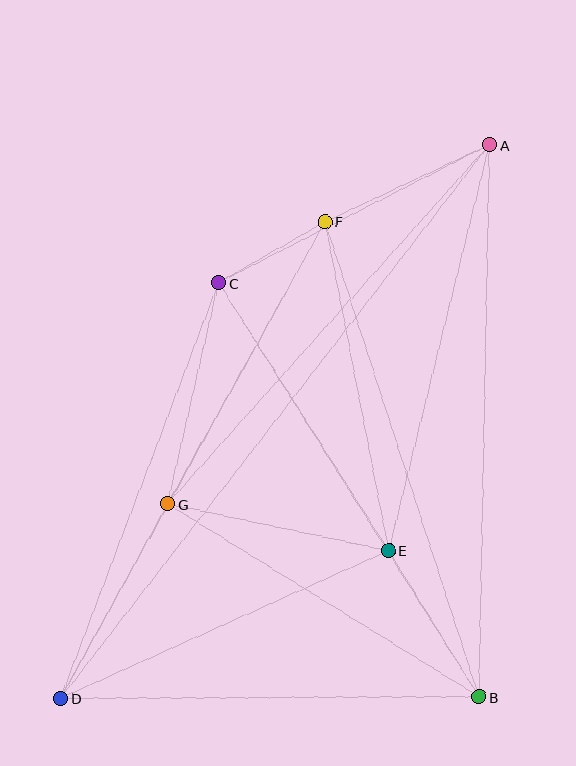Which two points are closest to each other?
Points C and F are closest to each other.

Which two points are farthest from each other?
Points A and D are farthest from each other.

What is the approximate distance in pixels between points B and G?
The distance between B and G is approximately 366 pixels.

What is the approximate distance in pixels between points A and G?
The distance between A and G is approximately 482 pixels.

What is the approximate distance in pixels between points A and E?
The distance between A and E is approximately 418 pixels.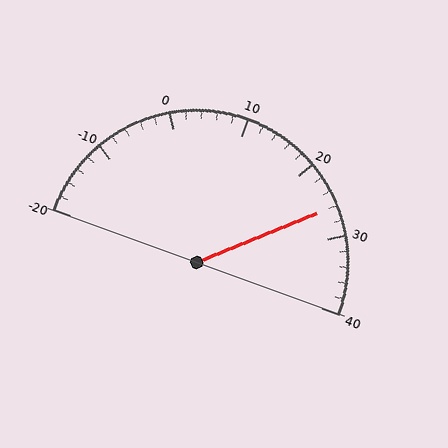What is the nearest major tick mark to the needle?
The nearest major tick mark is 30.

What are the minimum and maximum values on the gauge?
The gauge ranges from -20 to 40.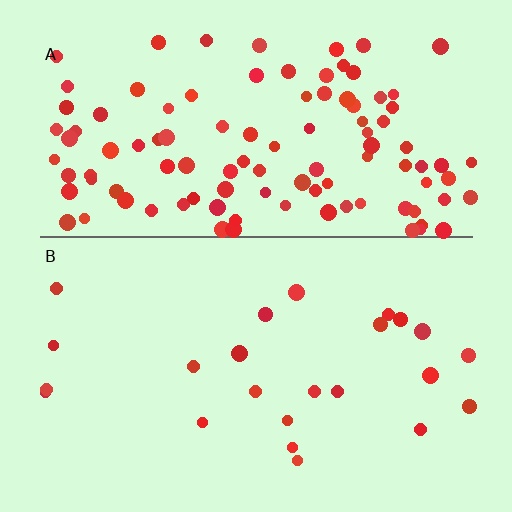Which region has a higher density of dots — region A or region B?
A (the top).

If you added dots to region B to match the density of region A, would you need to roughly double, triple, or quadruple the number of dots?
Approximately quadruple.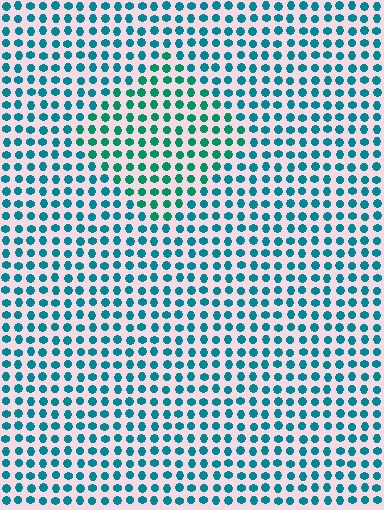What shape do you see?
I see a diamond.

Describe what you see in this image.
The image is filled with small teal elements in a uniform arrangement. A diamond-shaped region is visible where the elements are tinted to a slightly different hue, forming a subtle color boundary.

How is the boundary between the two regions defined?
The boundary is defined purely by a slight shift in hue (about 25 degrees). Spacing, size, and orientation are identical on both sides.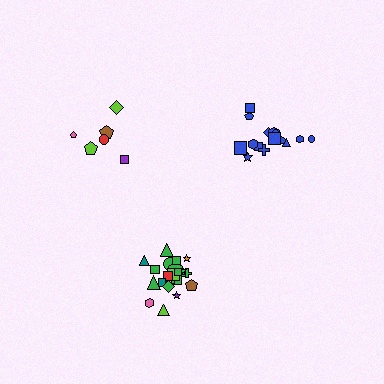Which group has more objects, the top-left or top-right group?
The top-right group.